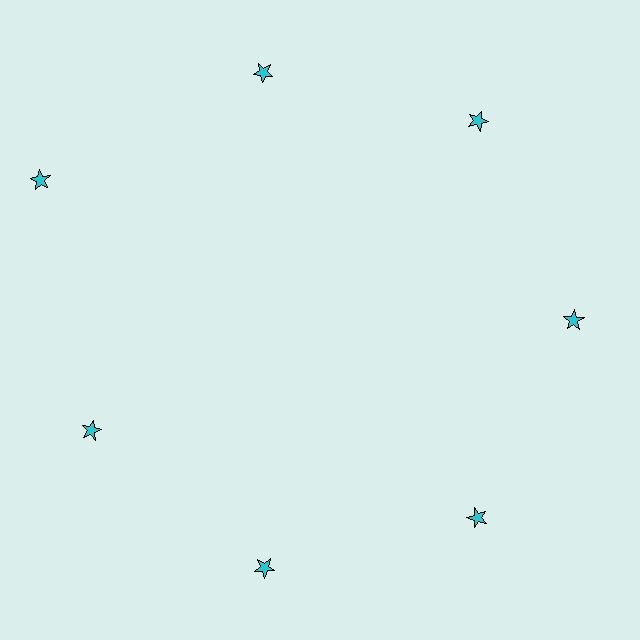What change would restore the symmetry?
The symmetry would be restored by moving it inward, back onto the ring so that all 7 stars sit at equal angles and equal distance from the center.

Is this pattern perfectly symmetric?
No. The 7 cyan stars are arranged in a ring, but one element near the 10 o'clock position is pushed outward from the center, breaking the 7-fold rotational symmetry.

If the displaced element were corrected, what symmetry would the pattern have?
It would have 7-fold rotational symmetry — the pattern would map onto itself every 51 degrees.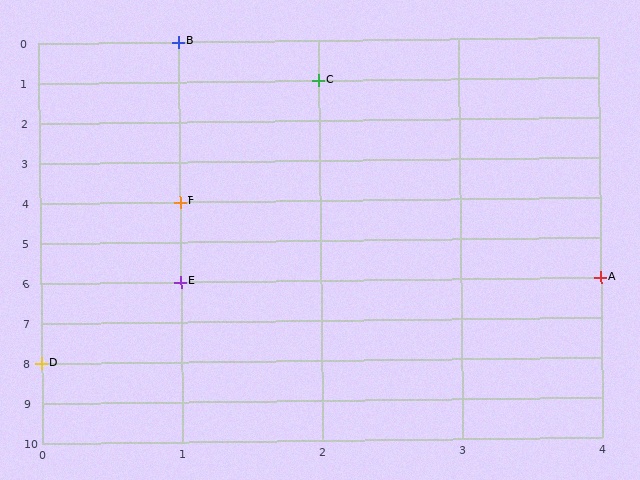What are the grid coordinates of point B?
Point B is at grid coordinates (1, 0).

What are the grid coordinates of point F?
Point F is at grid coordinates (1, 4).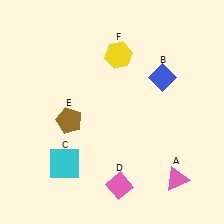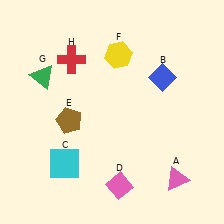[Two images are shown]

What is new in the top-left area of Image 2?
A red cross (H) was added in the top-left area of Image 2.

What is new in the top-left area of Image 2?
A green triangle (G) was added in the top-left area of Image 2.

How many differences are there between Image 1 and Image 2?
There are 2 differences between the two images.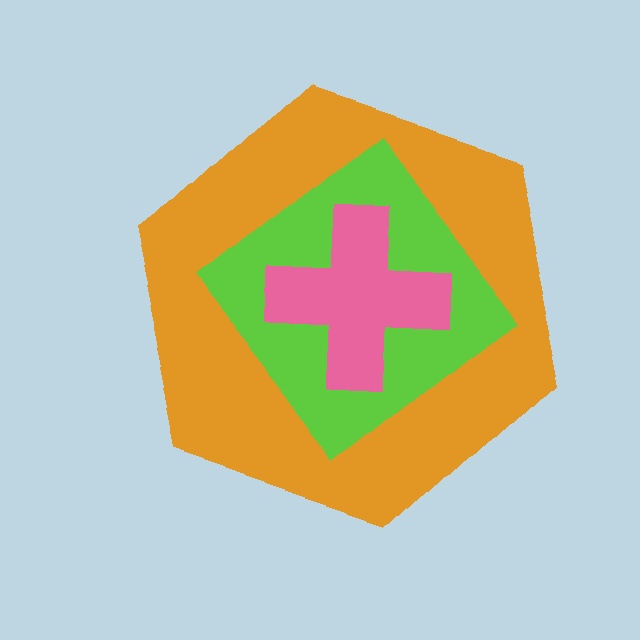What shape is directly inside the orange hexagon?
The lime diamond.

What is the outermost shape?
The orange hexagon.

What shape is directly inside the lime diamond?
The pink cross.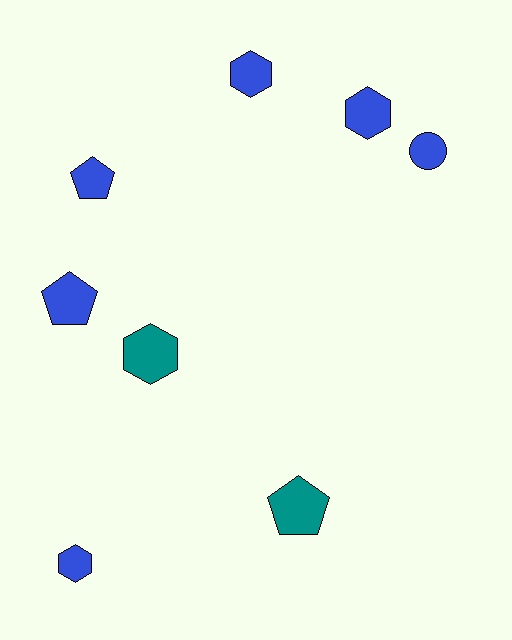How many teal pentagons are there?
There is 1 teal pentagon.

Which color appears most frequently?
Blue, with 6 objects.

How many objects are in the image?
There are 8 objects.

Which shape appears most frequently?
Hexagon, with 4 objects.